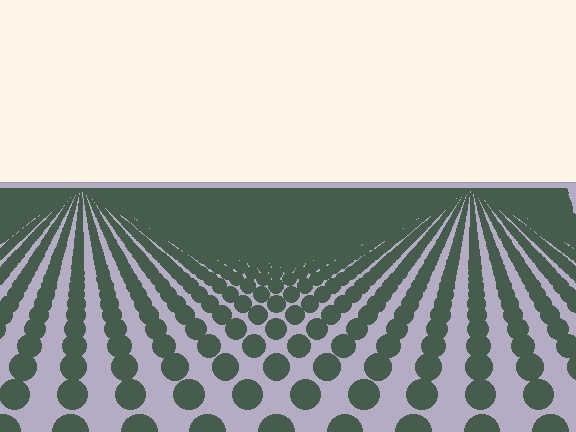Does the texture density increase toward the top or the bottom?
Density increases toward the top.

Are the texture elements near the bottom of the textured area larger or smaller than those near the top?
Larger. Near the bottom, elements are closer to the viewer and appear at a bigger on-screen size.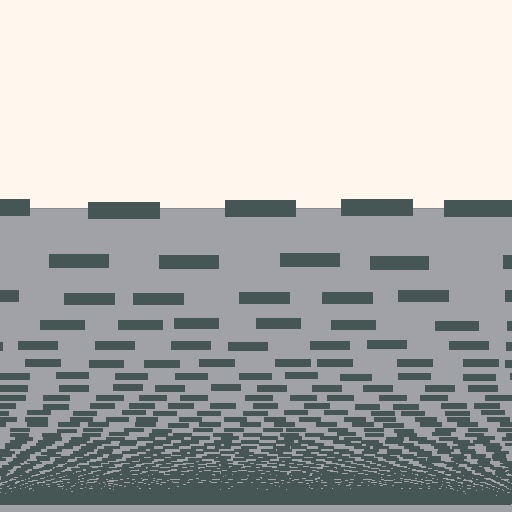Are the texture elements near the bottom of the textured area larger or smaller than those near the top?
Smaller. The gradient is inverted — elements near the bottom are smaller and denser.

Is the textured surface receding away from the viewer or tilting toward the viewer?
The surface appears to tilt toward the viewer. Texture elements get larger and sparser toward the top.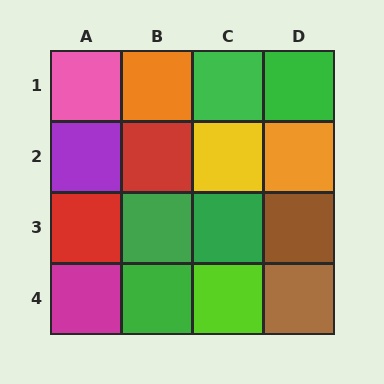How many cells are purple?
1 cell is purple.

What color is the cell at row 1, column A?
Pink.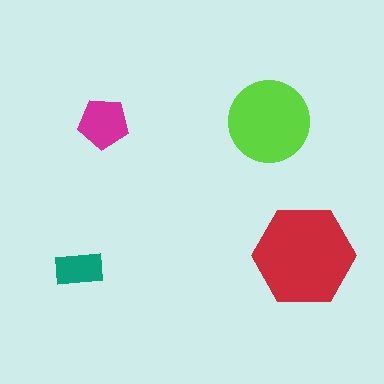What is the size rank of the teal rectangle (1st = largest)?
4th.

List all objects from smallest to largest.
The teal rectangle, the magenta pentagon, the lime circle, the red hexagon.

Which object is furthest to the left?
The teal rectangle is leftmost.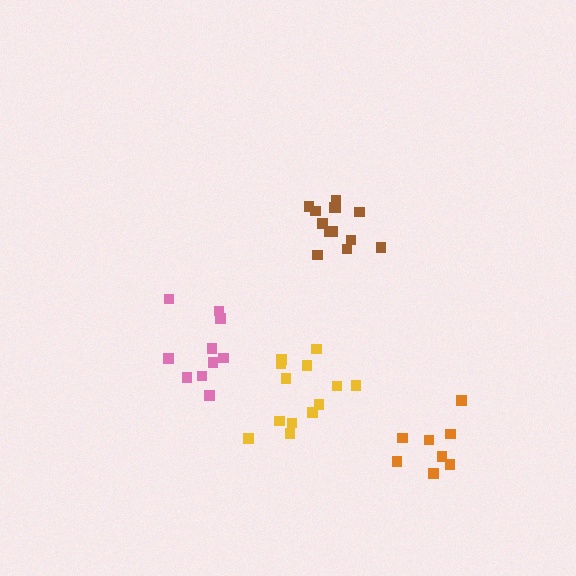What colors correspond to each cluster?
The clusters are colored: orange, brown, yellow, pink.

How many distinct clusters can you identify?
There are 4 distinct clusters.